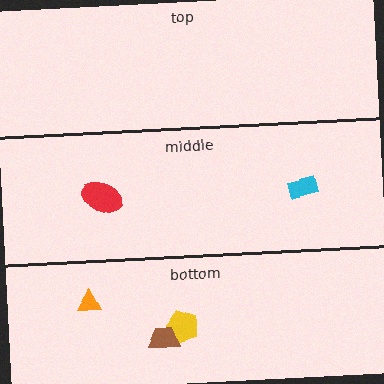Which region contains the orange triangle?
The bottom region.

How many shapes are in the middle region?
2.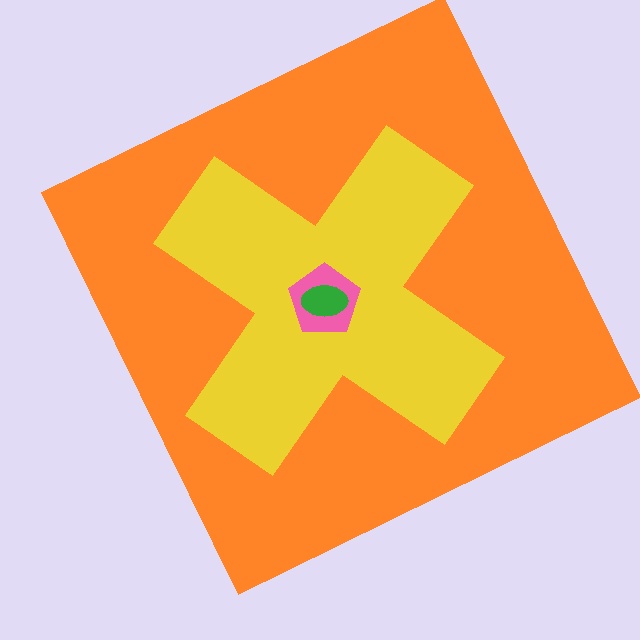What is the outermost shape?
The orange square.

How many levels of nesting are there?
4.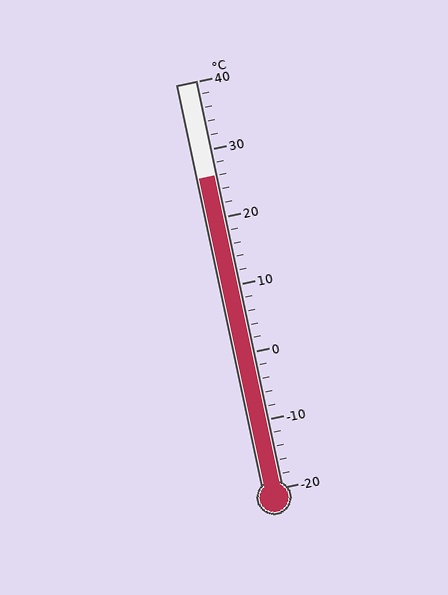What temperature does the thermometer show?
The thermometer shows approximately 26°C.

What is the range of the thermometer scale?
The thermometer scale ranges from -20°C to 40°C.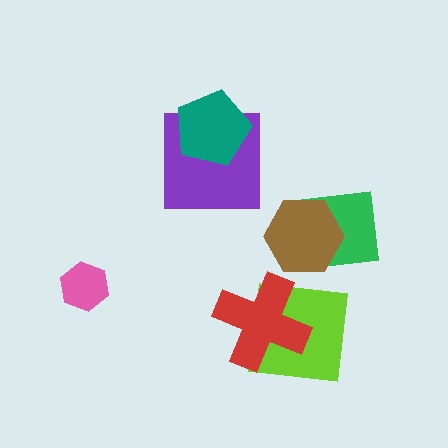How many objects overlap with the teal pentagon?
1 object overlaps with the teal pentagon.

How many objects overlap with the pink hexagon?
0 objects overlap with the pink hexagon.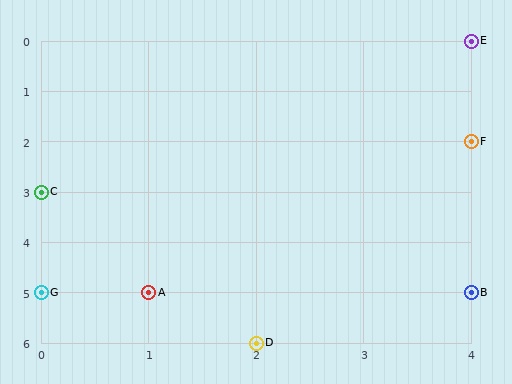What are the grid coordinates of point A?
Point A is at grid coordinates (1, 5).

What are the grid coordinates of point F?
Point F is at grid coordinates (4, 2).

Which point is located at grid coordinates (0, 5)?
Point G is at (0, 5).